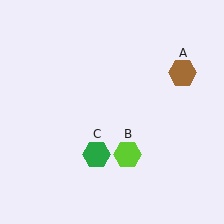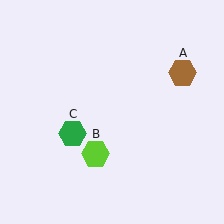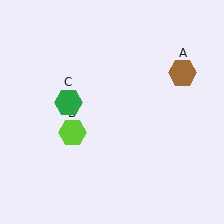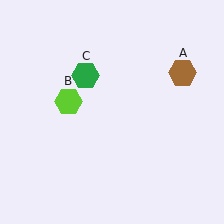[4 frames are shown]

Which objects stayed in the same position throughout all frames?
Brown hexagon (object A) remained stationary.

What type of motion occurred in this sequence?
The lime hexagon (object B), green hexagon (object C) rotated clockwise around the center of the scene.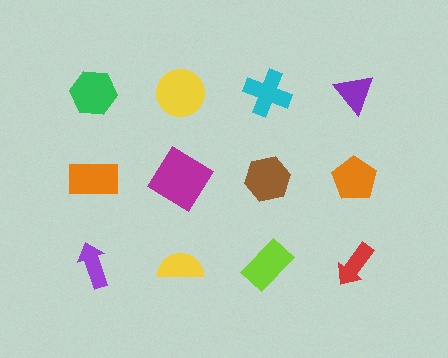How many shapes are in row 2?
4 shapes.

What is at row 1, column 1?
A green hexagon.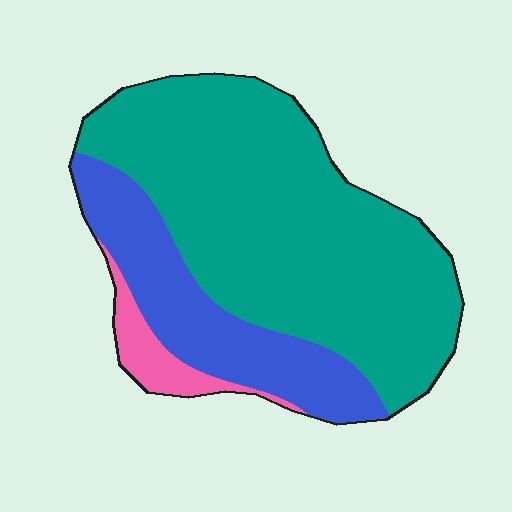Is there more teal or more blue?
Teal.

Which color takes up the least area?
Pink, at roughly 5%.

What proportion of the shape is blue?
Blue covers about 25% of the shape.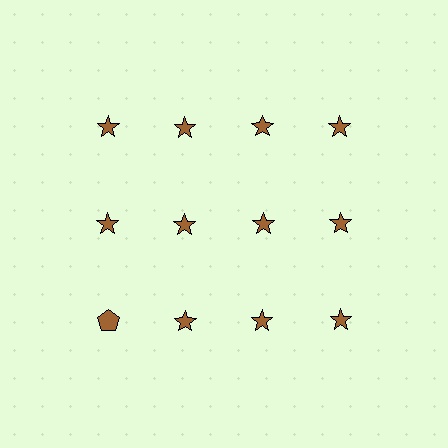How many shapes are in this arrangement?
There are 12 shapes arranged in a grid pattern.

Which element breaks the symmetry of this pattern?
The brown pentagon in the third row, leftmost column breaks the symmetry. All other shapes are brown stars.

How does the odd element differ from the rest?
It has a different shape: pentagon instead of star.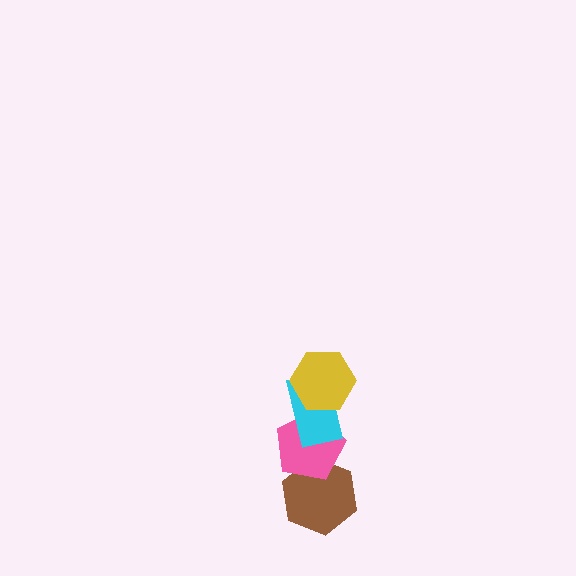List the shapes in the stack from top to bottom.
From top to bottom: the yellow hexagon, the cyan rectangle, the pink pentagon, the brown hexagon.